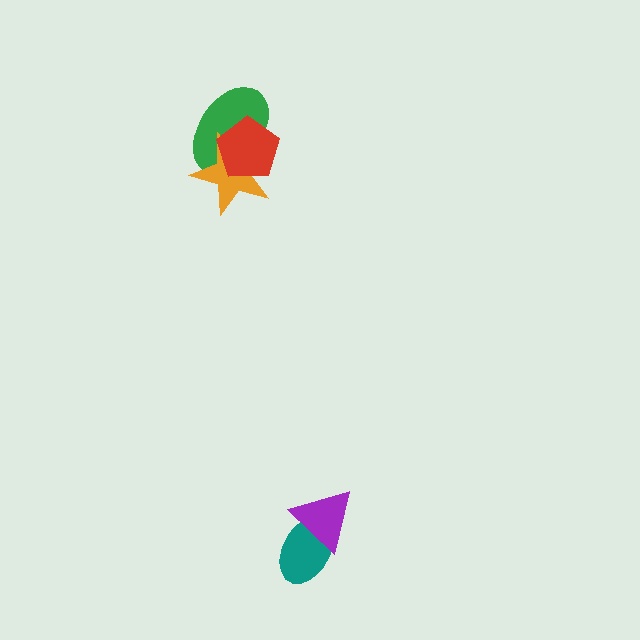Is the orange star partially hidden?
Yes, it is partially covered by another shape.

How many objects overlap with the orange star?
2 objects overlap with the orange star.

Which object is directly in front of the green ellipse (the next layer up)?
The orange star is directly in front of the green ellipse.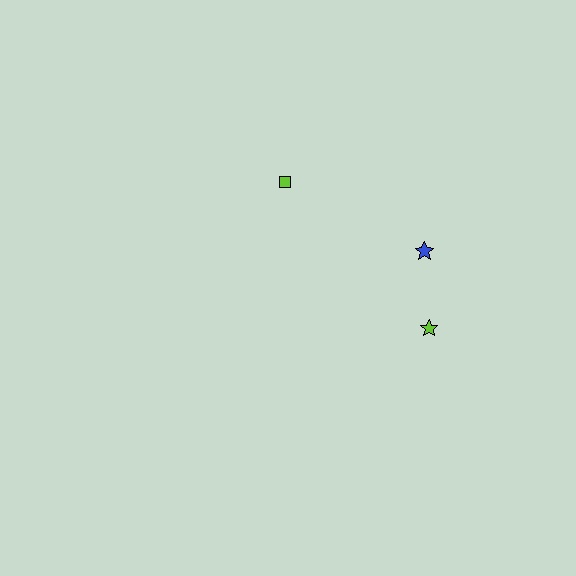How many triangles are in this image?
There are no triangles.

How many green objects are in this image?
There are no green objects.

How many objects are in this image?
There are 3 objects.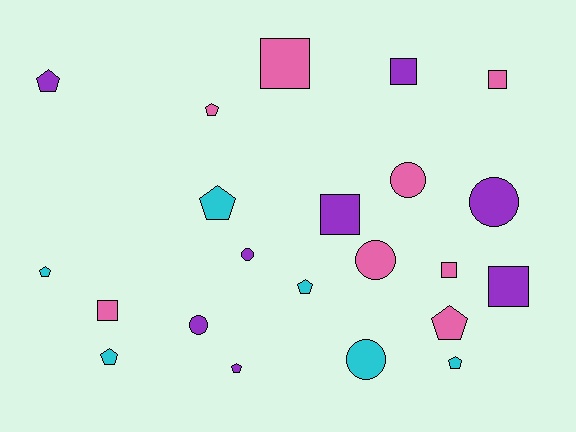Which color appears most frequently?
Pink, with 8 objects.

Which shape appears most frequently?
Pentagon, with 9 objects.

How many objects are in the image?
There are 22 objects.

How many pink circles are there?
There are 2 pink circles.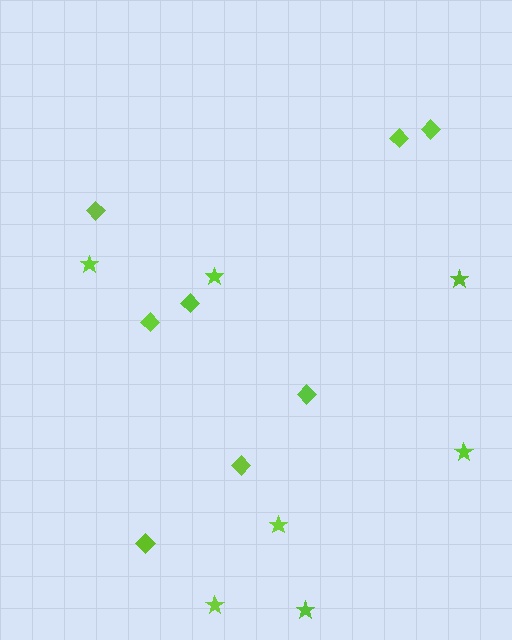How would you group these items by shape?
There are 2 groups: one group of diamonds (8) and one group of stars (7).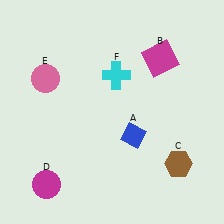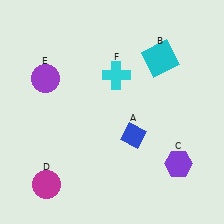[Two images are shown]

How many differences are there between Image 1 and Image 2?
There are 3 differences between the two images.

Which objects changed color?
B changed from magenta to cyan. C changed from brown to purple. E changed from pink to purple.